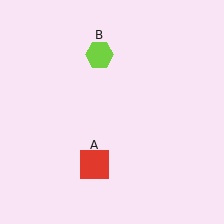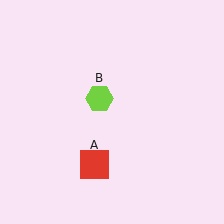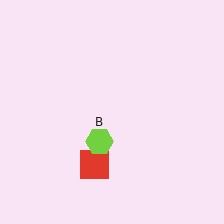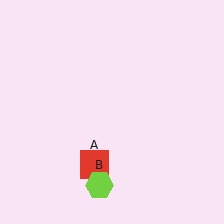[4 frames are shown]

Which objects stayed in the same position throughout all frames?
Red square (object A) remained stationary.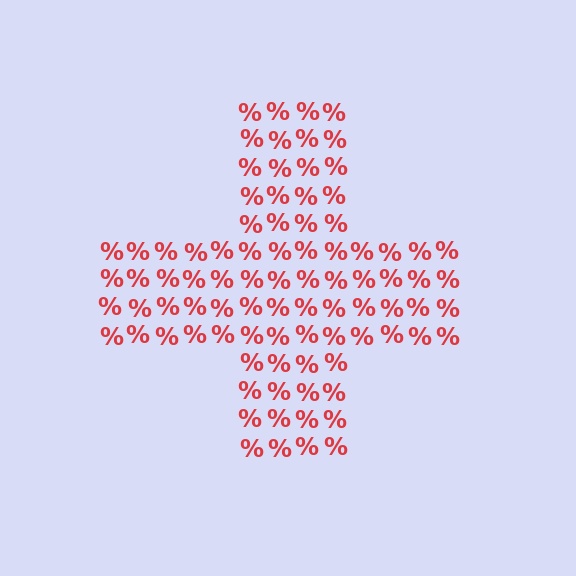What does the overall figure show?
The overall figure shows a cross.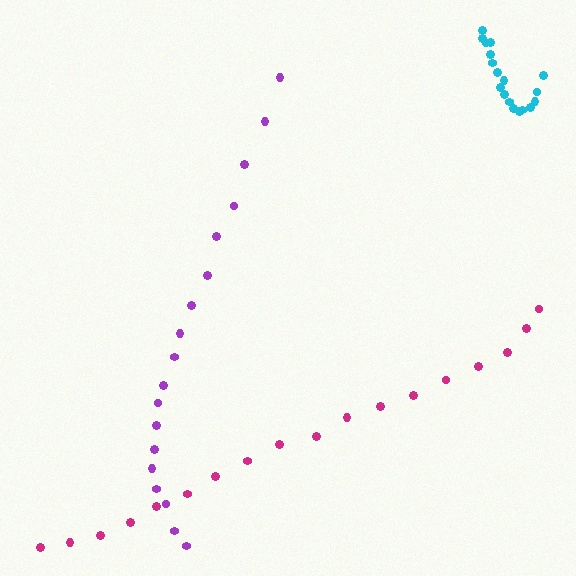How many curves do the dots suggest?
There are 3 distinct paths.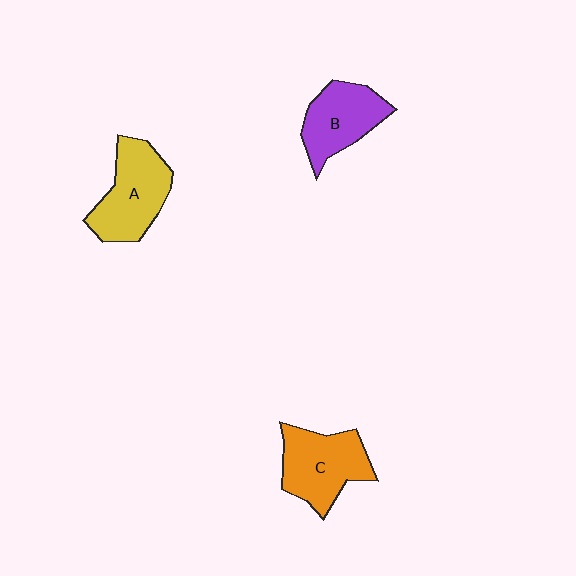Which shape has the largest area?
Shape A (yellow).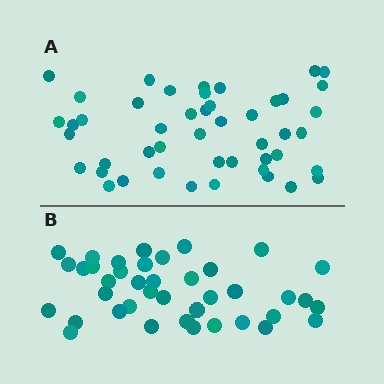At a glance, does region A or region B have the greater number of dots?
Region A (the top region) has more dots.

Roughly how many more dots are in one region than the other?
Region A has roughly 8 or so more dots than region B.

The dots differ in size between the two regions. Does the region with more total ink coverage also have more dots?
No. Region B has more total ink coverage because its dots are larger, but region A actually contains more individual dots. Total area can be misleading — the number of items is what matters here.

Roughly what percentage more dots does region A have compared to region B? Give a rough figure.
About 20% more.